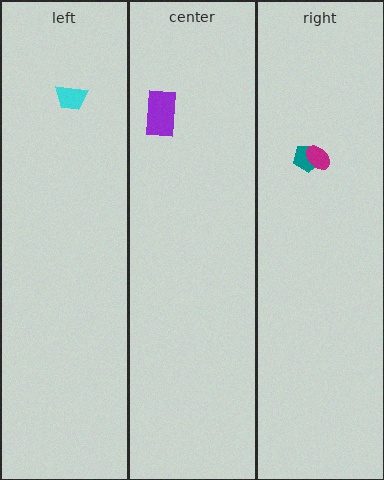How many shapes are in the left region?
1.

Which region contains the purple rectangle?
The center region.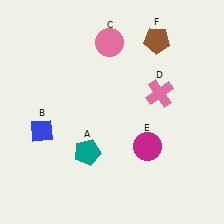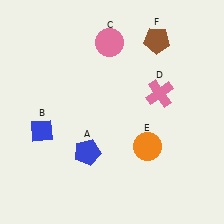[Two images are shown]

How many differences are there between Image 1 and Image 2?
There are 2 differences between the two images.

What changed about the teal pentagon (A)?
In Image 1, A is teal. In Image 2, it changed to blue.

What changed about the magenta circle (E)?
In Image 1, E is magenta. In Image 2, it changed to orange.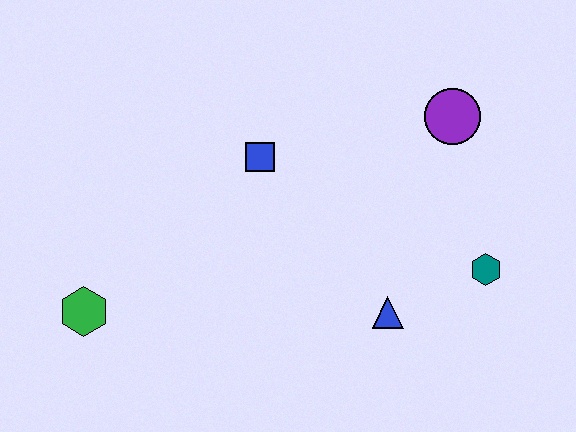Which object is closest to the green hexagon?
The blue square is closest to the green hexagon.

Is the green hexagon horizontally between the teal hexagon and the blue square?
No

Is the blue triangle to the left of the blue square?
No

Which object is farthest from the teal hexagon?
The green hexagon is farthest from the teal hexagon.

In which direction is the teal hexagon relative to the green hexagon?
The teal hexagon is to the right of the green hexagon.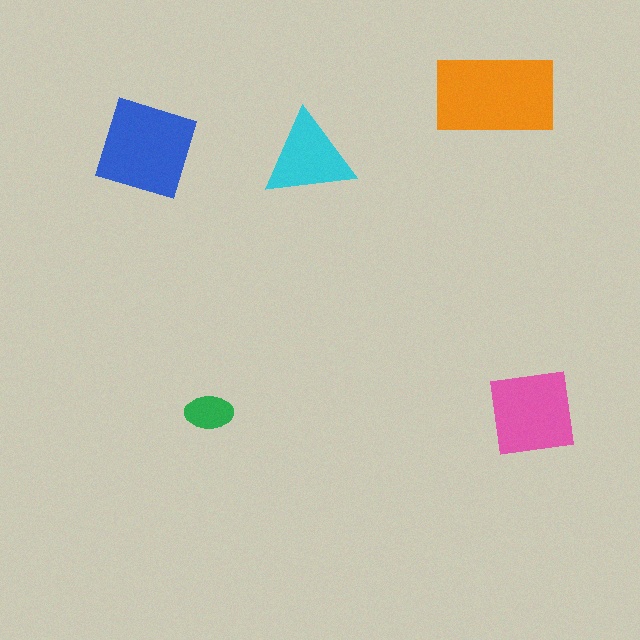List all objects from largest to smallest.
The orange rectangle, the blue square, the pink square, the cyan triangle, the green ellipse.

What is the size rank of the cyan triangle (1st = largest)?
4th.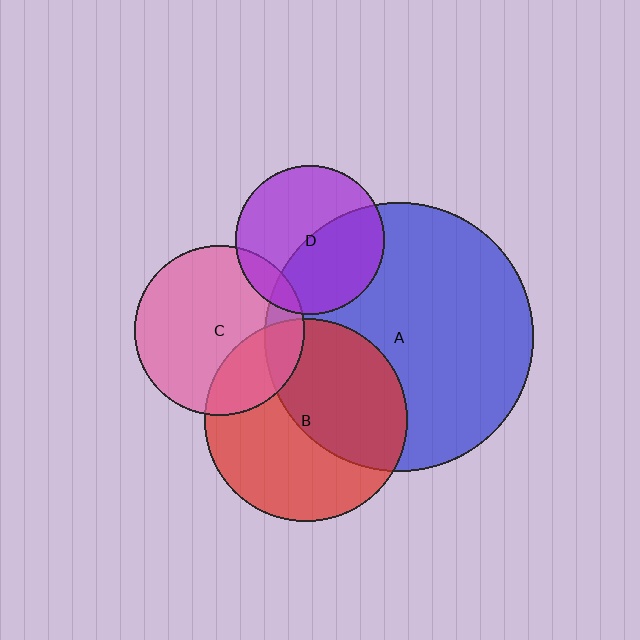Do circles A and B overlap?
Yes.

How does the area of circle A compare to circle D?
Approximately 3.3 times.